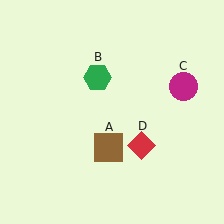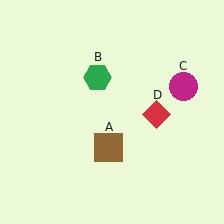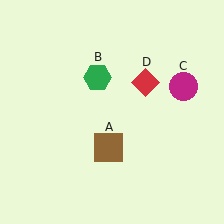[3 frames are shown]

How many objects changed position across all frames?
1 object changed position: red diamond (object D).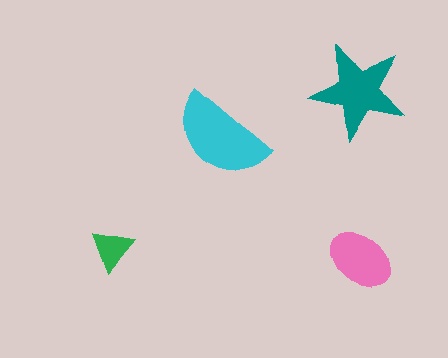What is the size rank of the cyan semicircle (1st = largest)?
1st.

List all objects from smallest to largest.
The green triangle, the pink ellipse, the teal star, the cyan semicircle.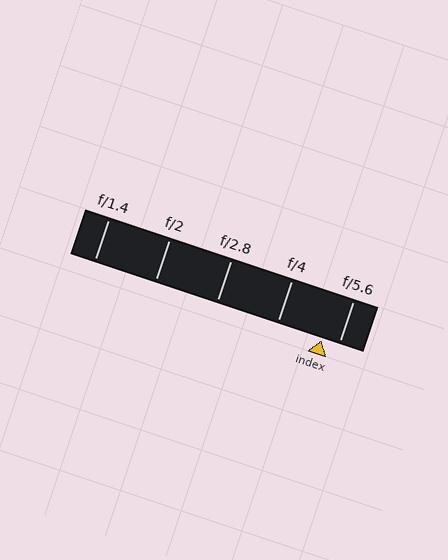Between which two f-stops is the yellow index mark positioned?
The index mark is between f/4 and f/5.6.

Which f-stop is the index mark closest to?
The index mark is closest to f/5.6.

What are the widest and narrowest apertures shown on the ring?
The widest aperture shown is f/1.4 and the narrowest is f/5.6.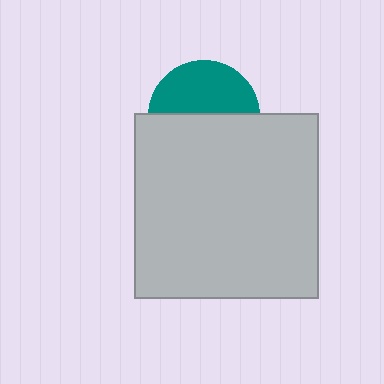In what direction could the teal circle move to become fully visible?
The teal circle could move up. That would shift it out from behind the light gray square entirely.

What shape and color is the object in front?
The object in front is a light gray square.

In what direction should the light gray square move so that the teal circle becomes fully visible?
The light gray square should move down. That is the shortest direction to clear the overlap and leave the teal circle fully visible.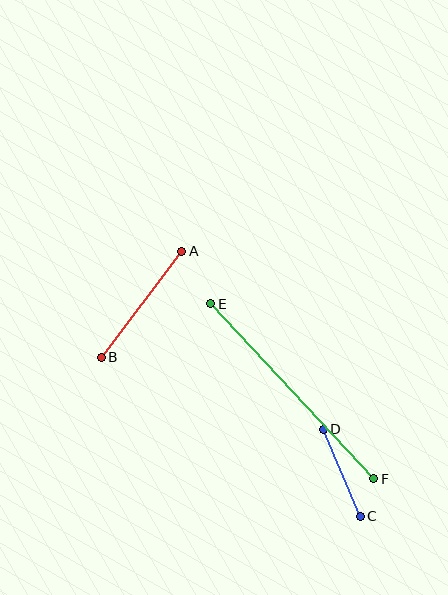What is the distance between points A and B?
The distance is approximately 133 pixels.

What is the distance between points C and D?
The distance is approximately 95 pixels.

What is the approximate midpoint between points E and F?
The midpoint is at approximately (292, 391) pixels.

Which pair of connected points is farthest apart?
Points E and F are farthest apart.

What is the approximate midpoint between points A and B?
The midpoint is at approximately (141, 304) pixels.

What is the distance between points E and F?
The distance is approximately 239 pixels.